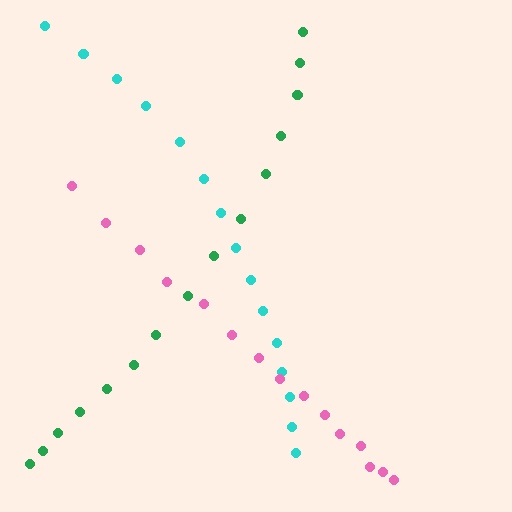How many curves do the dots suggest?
There are 3 distinct paths.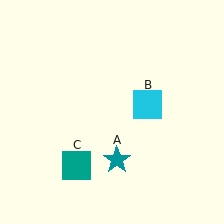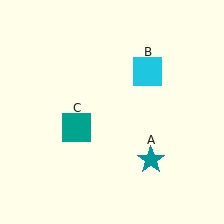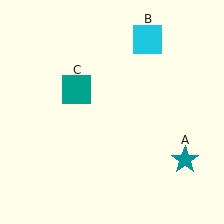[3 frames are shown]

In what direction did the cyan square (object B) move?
The cyan square (object B) moved up.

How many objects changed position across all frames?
3 objects changed position: teal star (object A), cyan square (object B), teal square (object C).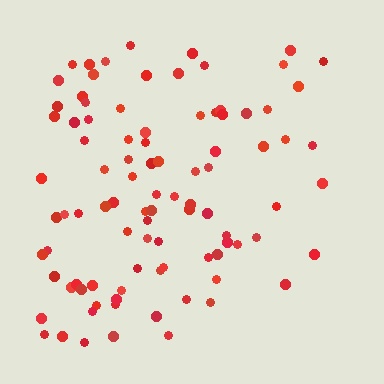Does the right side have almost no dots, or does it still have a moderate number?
Still a moderate number, just noticeably fewer than the left.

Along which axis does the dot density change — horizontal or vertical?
Horizontal.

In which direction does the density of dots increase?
From right to left, with the left side densest.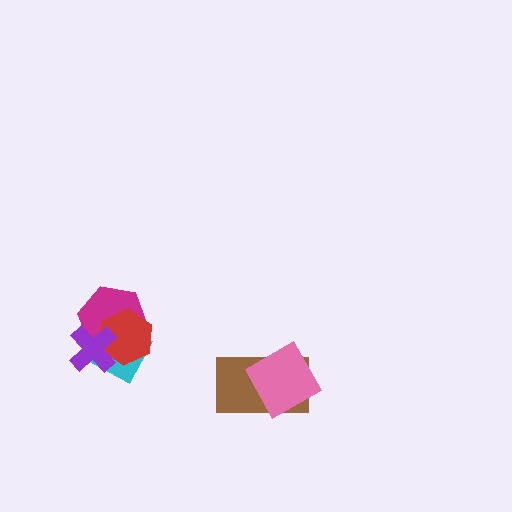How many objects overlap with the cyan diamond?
3 objects overlap with the cyan diamond.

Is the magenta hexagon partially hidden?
Yes, it is partially covered by another shape.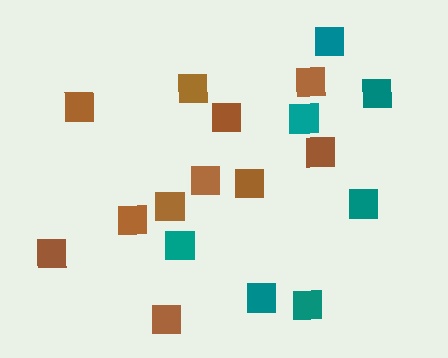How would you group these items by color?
There are 2 groups: one group of brown squares (11) and one group of teal squares (7).